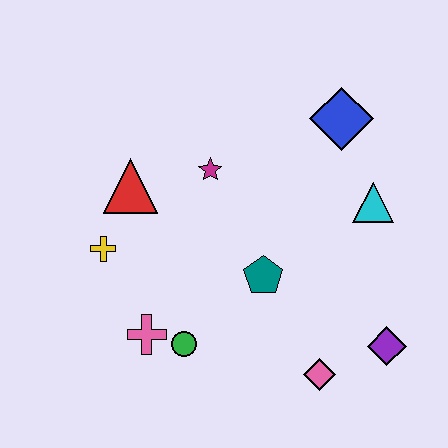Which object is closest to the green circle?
The pink cross is closest to the green circle.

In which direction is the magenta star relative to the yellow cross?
The magenta star is to the right of the yellow cross.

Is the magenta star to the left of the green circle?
No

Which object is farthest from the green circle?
The blue diamond is farthest from the green circle.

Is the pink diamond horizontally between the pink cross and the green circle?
No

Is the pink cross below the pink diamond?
No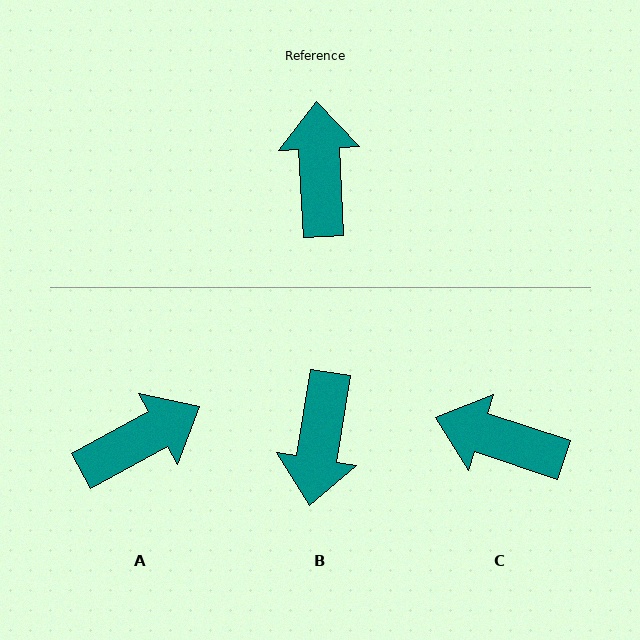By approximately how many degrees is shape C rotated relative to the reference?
Approximately 69 degrees counter-clockwise.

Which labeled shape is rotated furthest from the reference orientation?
B, about 168 degrees away.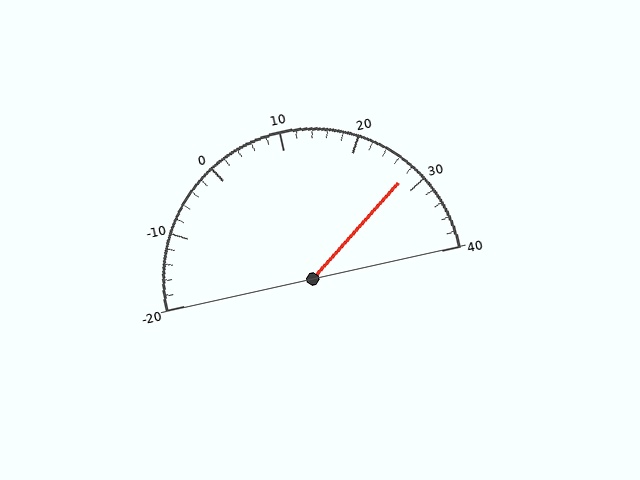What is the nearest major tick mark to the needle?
The nearest major tick mark is 30.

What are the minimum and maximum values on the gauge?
The gauge ranges from -20 to 40.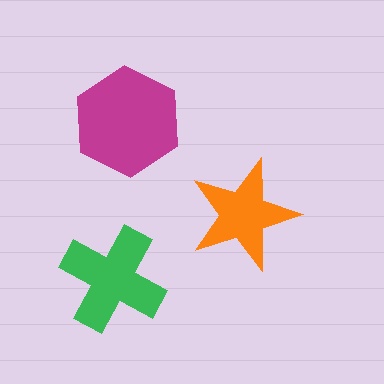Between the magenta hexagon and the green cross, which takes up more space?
The magenta hexagon.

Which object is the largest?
The magenta hexagon.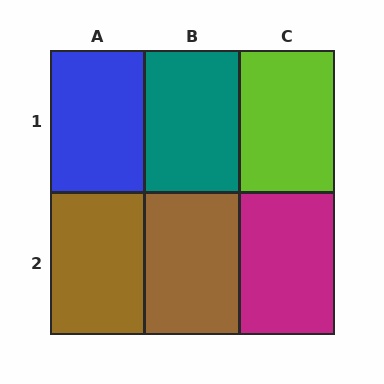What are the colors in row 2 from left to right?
Brown, brown, magenta.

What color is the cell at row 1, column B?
Teal.